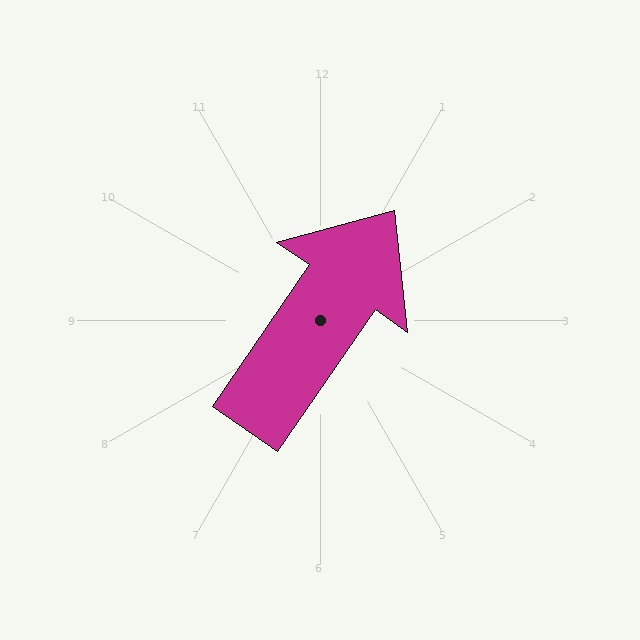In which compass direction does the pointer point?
Northeast.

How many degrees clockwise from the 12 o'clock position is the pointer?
Approximately 34 degrees.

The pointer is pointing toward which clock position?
Roughly 1 o'clock.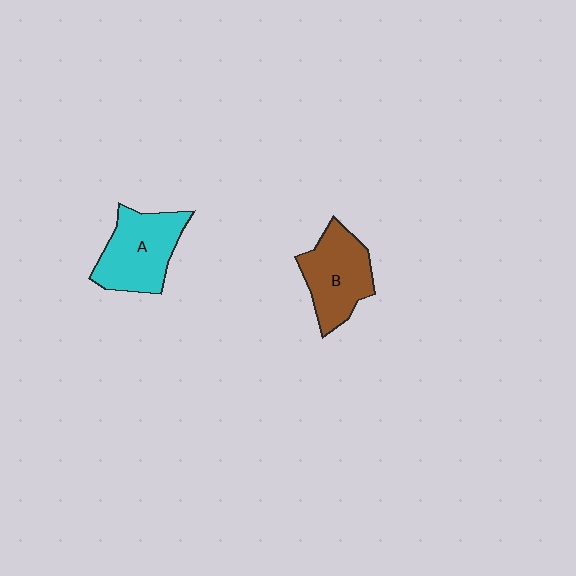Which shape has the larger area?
Shape A (cyan).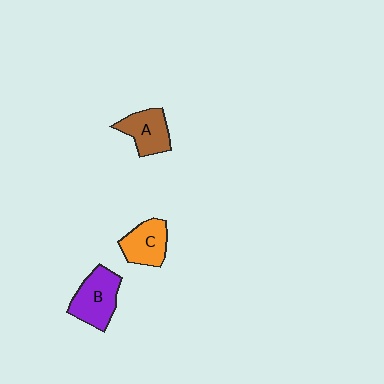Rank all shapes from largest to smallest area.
From largest to smallest: B (purple), A (brown), C (orange).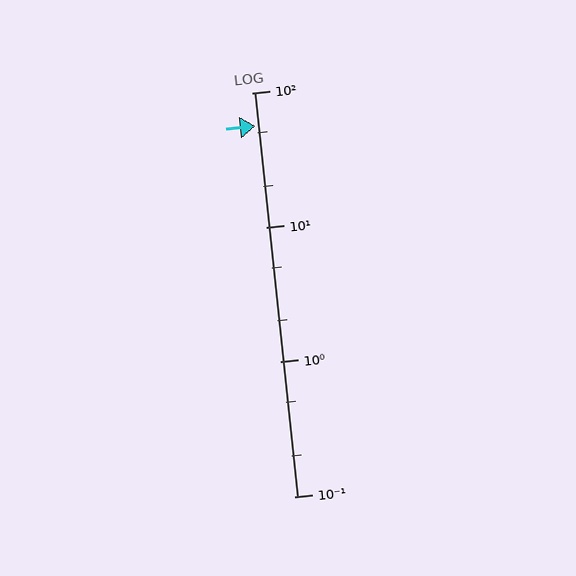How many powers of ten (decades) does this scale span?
The scale spans 3 decades, from 0.1 to 100.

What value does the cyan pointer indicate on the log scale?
The pointer indicates approximately 57.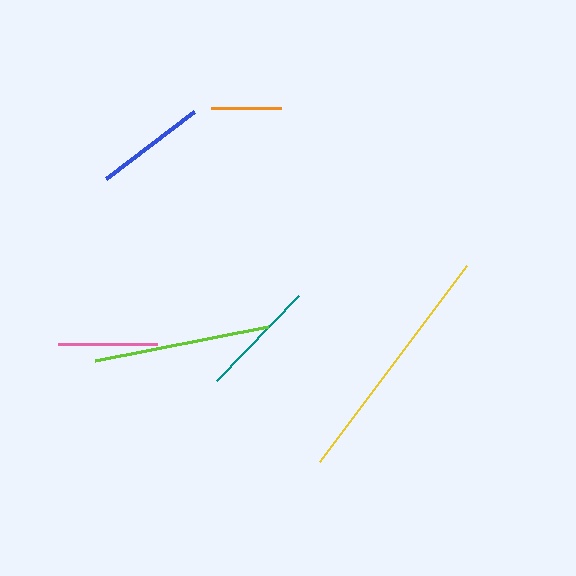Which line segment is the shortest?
The orange line is the shortest at approximately 70 pixels.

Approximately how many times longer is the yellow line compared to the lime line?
The yellow line is approximately 1.4 times the length of the lime line.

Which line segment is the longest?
The yellow line is the longest at approximately 245 pixels.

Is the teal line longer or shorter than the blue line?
The teal line is longer than the blue line.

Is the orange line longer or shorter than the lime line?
The lime line is longer than the orange line.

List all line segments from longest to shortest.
From longest to shortest: yellow, lime, teal, blue, pink, orange.